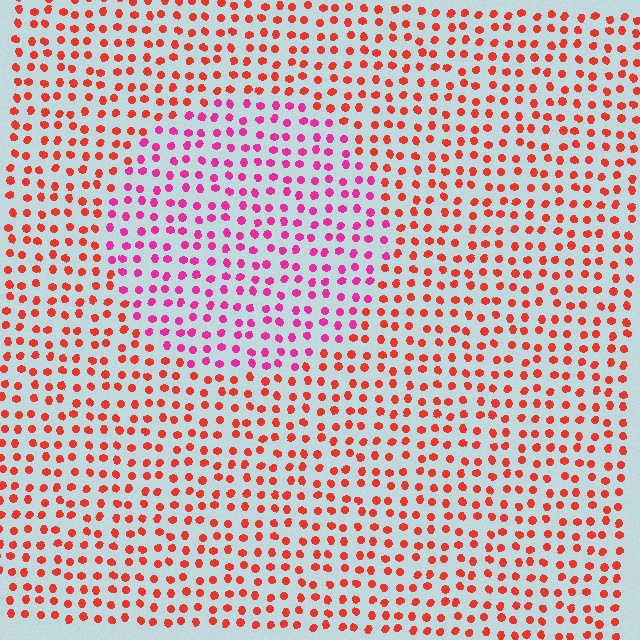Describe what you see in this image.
The image is filled with small red elements in a uniform arrangement. A circle-shaped region is visible where the elements are tinted to a slightly different hue, forming a subtle color boundary.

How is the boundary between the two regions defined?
The boundary is defined purely by a slight shift in hue (about 41 degrees). Spacing, size, and orientation are identical on both sides.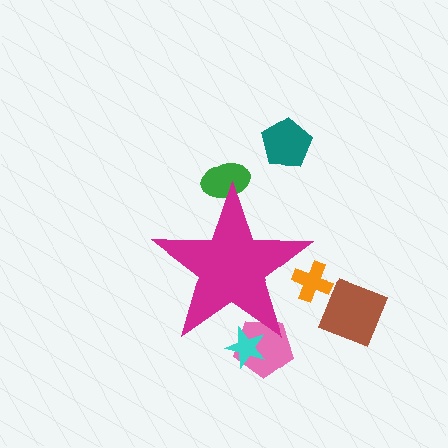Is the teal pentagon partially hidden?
No, the teal pentagon is fully visible.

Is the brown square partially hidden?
No, the brown square is fully visible.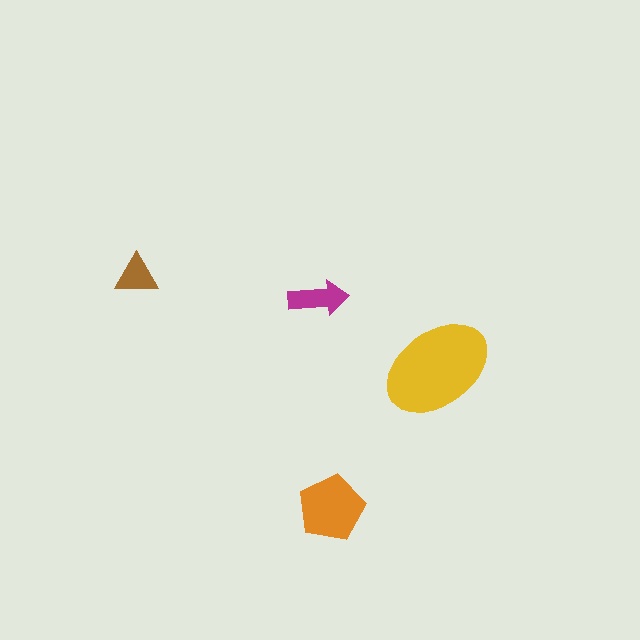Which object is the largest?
The yellow ellipse.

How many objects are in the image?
There are 4 objects in the image.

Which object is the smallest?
The brown triangle.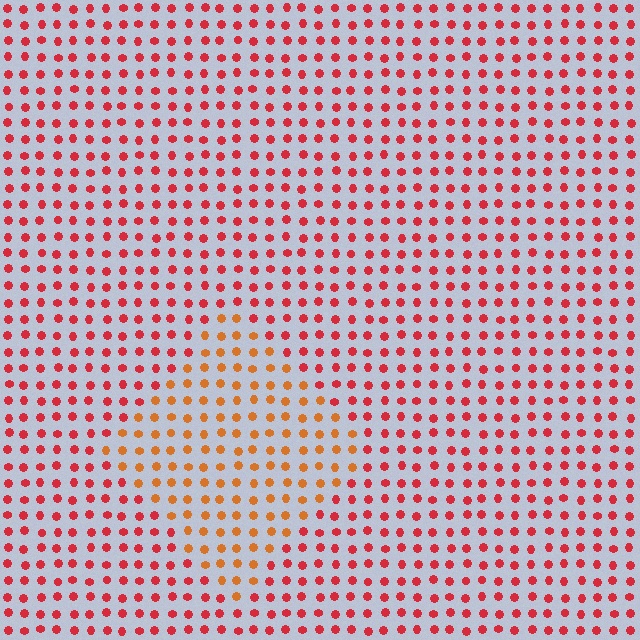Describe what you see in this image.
The image is filled with small red elements in a uniform arrangement. A diamond-shaped region is visible where the elements are tinted to a slightly different hue, forming a subtle color boundary.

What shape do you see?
I see a diamond.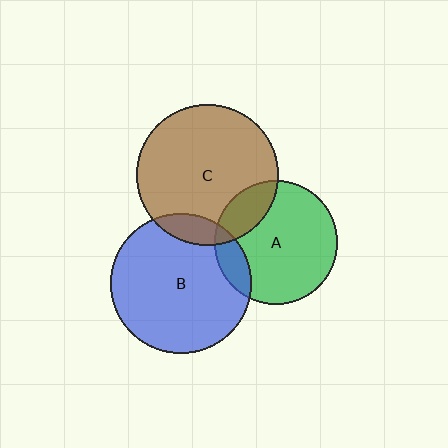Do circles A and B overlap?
Yes.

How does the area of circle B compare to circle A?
Approximately 1.3 times.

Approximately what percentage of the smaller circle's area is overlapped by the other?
Approximately 15%.